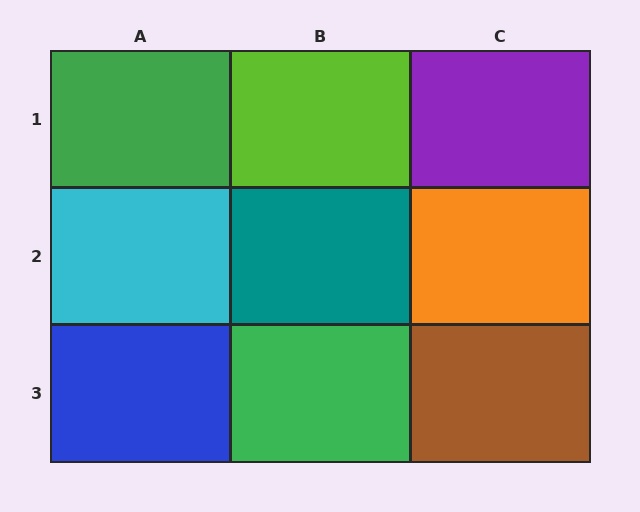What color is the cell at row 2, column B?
Teal.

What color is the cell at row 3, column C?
Brown.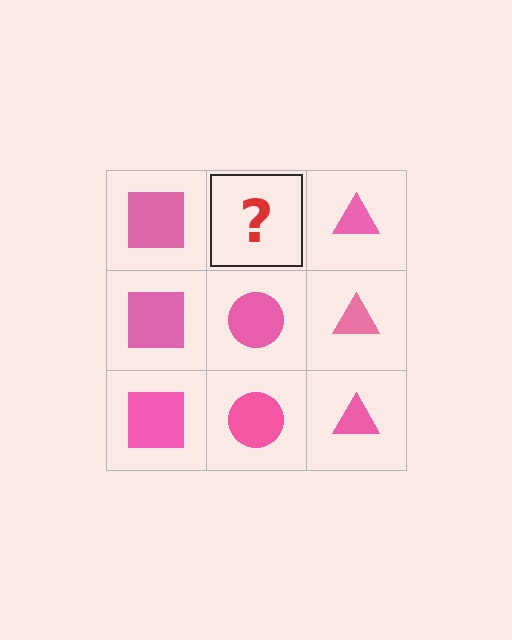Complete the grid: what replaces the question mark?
The question mark should be replaced with a pink circle.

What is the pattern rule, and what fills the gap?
The rule is that each column has a consistent shape. The gap should be filled with a pink circle.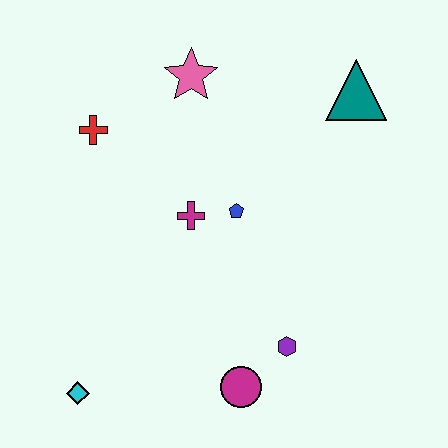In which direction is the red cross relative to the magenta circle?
The red cross is above the magenta circle.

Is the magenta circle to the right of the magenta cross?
Yes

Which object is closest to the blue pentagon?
The magenta cross is closest to the blue pentagon.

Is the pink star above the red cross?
Yes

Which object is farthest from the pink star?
The cyan diamond is farthest from the pink star.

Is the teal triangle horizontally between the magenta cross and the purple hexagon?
No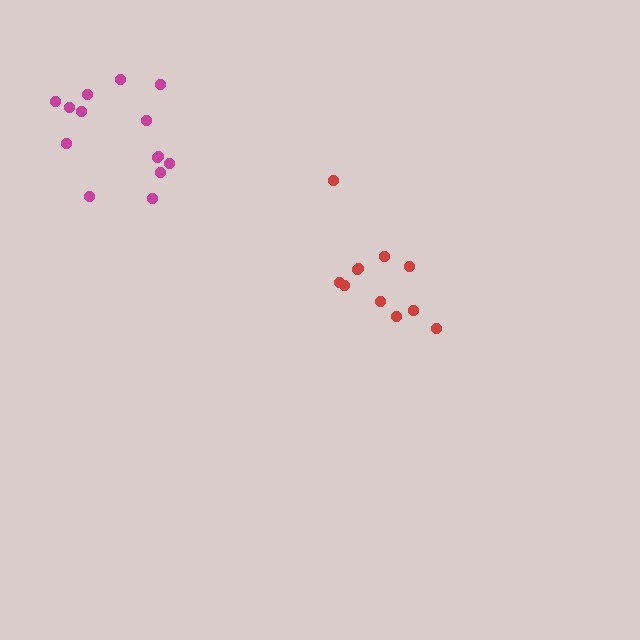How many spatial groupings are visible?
There are 2 spatial groupings.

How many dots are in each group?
Group 1: 14 dots, Group 2: 11 dots (25 total).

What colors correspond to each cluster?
The clusters are colored: magenta, red.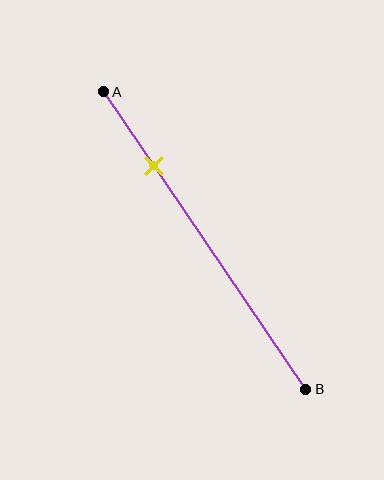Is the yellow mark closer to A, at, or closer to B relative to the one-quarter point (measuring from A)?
The yellow mark is approximately at the one-quarter point of segment AB.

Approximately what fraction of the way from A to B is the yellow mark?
The yellow mark is approximately 25% of the way from A to B.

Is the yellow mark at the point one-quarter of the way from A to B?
Yes, the mark is approximately at the one-quarter point.